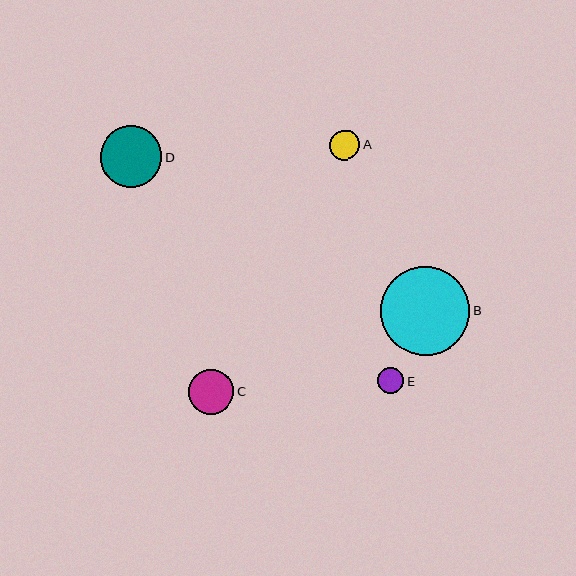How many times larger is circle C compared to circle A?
Circle C is approximately 1.5 times the size of circle A.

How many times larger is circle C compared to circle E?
Circle C is approximately 1.7 times the size of circle E.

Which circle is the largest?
Circle B is the largest with a size of approximately 89 pixels.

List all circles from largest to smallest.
From largest to smallest: B, D, C, A, E.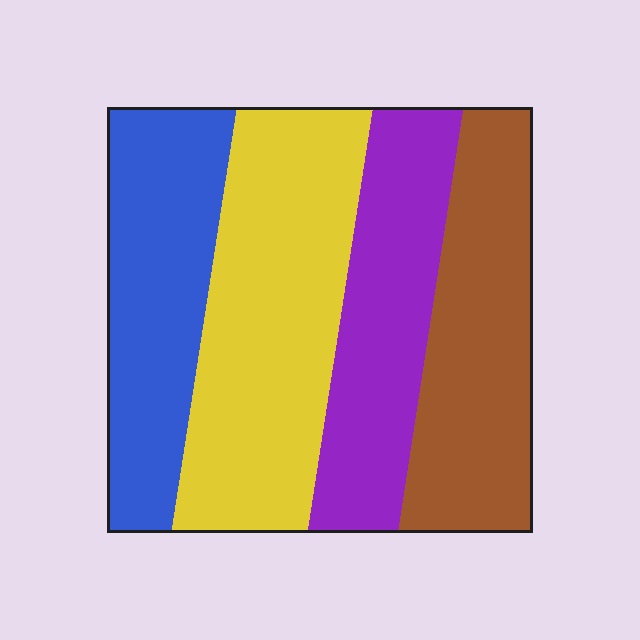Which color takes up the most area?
Yellow, at roughly 30%.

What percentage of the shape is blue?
Blue covers 23% of the shape.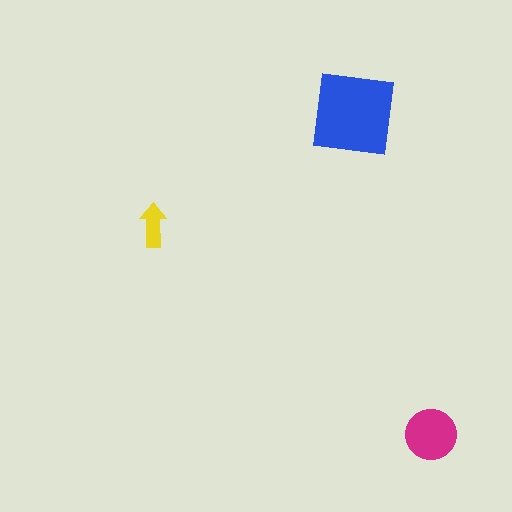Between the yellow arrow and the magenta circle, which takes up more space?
The magenta circle.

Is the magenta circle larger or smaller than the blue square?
Smaller.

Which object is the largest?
The blue square.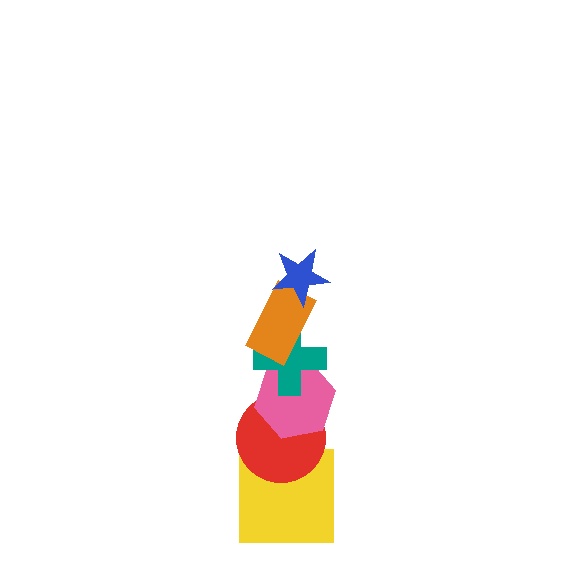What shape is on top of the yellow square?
The red circle is on top of the yellow square.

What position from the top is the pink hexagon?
The pink hexagon is 4th from the top.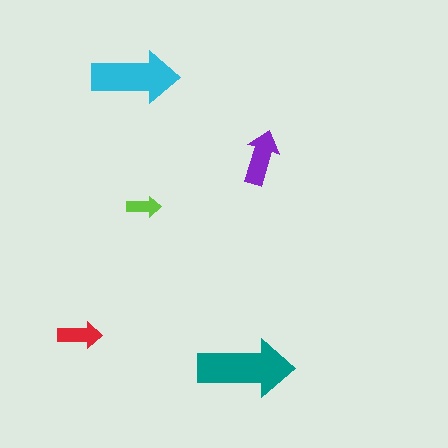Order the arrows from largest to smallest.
the teal one, the cyan one, the purple one, the red one, the lime one.